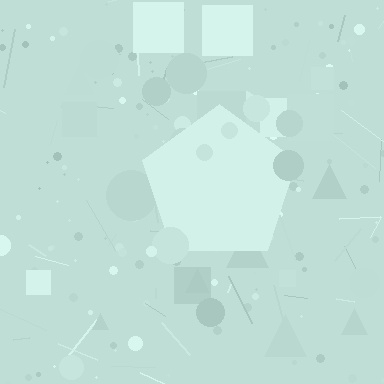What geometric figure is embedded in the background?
A pentagon is embedded in the background.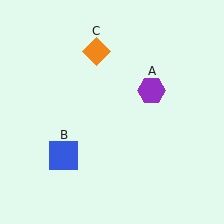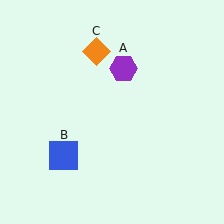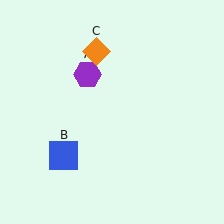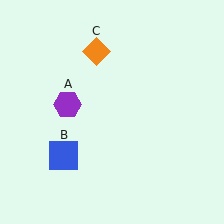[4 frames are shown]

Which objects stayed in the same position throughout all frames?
Blue square (object B) and orange diamond (object C) remained stationary.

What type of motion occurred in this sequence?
The purple hexagon (object A) rotated counterclockwise around the center of the scene.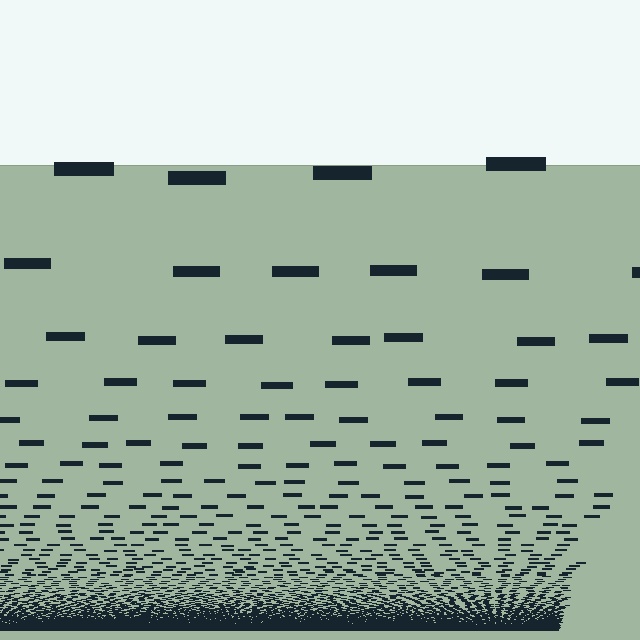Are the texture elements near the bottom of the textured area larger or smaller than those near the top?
Smaller. The gradient is inverted — elements near the bottom are smaller and denser.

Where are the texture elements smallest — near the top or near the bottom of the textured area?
Near the bottom.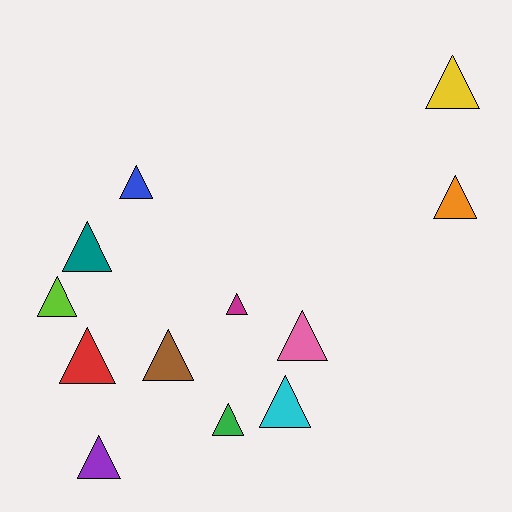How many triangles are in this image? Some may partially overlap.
There are 12 triangles.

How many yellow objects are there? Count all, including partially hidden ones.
There is 1 yellow object.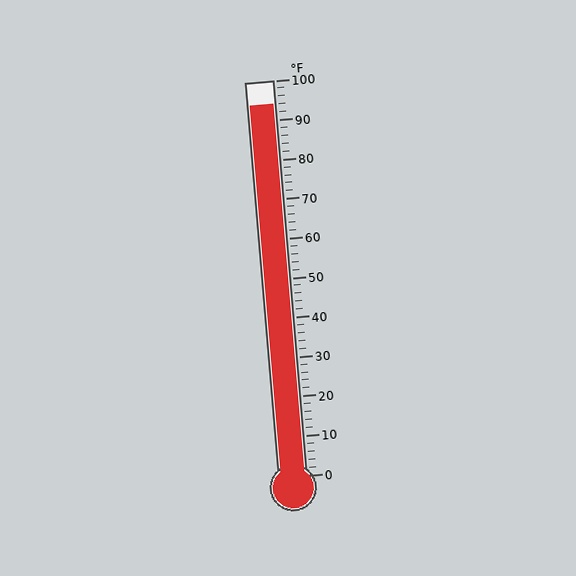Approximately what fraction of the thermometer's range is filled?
The thermometer is filled to approximately 95% of its range.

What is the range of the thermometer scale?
The thermometer scale ranges from 0°F to 100°F.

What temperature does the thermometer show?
The thermometer shows approximately 94°F.